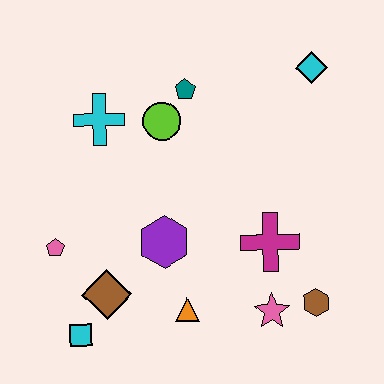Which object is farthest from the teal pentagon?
The cyan square is farthest from the teal pentagon.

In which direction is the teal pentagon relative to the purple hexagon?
The teal pentagon is above the purple hexagon.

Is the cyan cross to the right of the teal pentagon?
No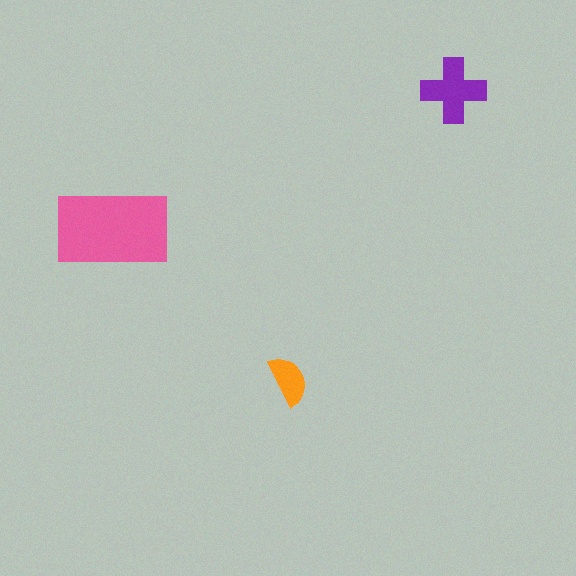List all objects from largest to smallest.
The pink rectangle, the purple cross, the orange semicircle.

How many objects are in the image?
There are 3 objects in the image.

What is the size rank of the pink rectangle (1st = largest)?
1st.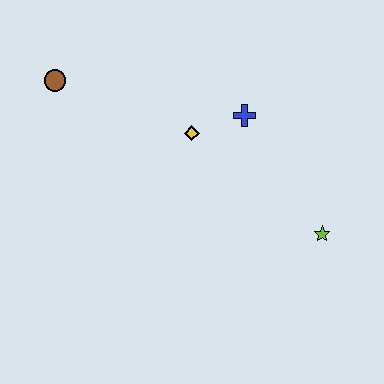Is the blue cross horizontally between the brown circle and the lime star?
Yes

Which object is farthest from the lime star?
The brown circle is farthest from the lime star.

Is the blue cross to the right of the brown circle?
Yes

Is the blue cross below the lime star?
No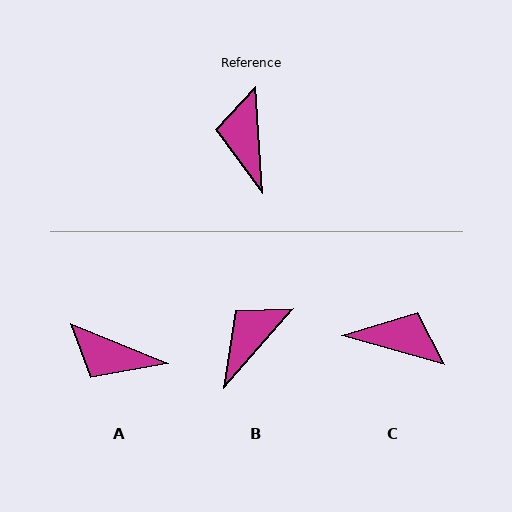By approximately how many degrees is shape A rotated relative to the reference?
Approximately 64 degrees counter-clockwise.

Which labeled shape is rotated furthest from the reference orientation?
C, about 109 degrees away.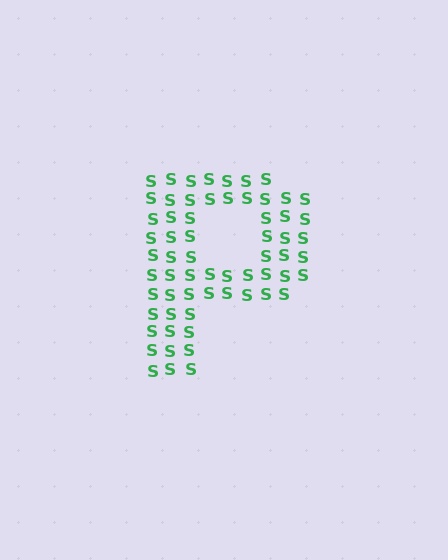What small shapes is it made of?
It is made of small letter S's.